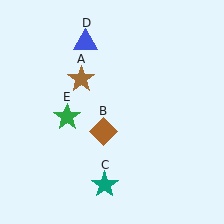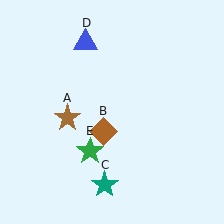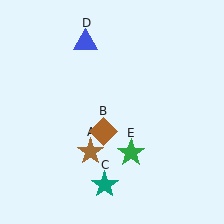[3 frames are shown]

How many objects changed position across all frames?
2 objects changed position: brown star (object A), green star (object E).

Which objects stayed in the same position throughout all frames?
Brown diamond (object B) and teal star (object C) and blue triangle (object D) remained stationary.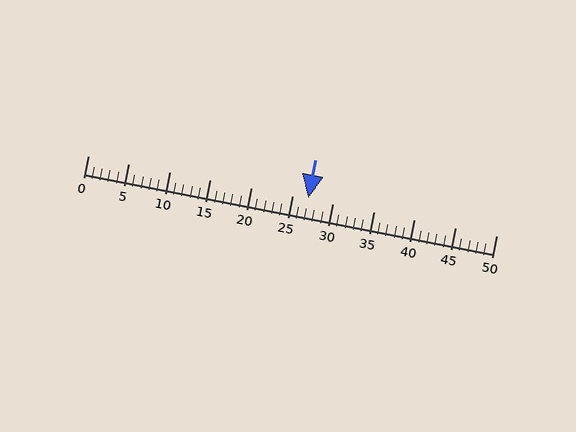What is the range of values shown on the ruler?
The ruler shows values from 0 to 50.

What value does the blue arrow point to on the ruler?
The blue arrow points to approximately 27.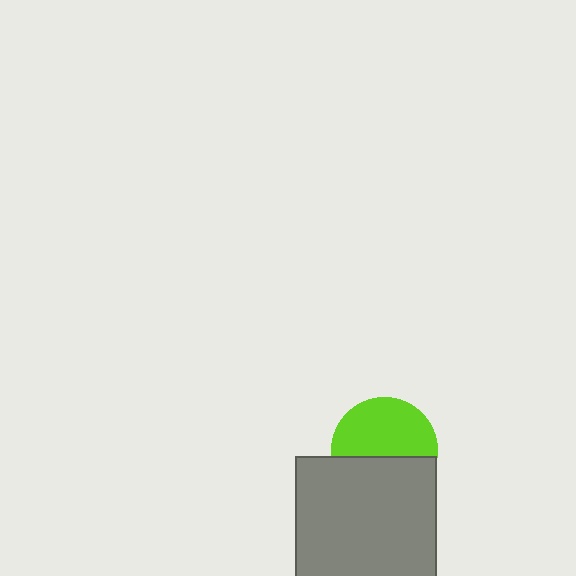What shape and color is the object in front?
The object in front is a gray square.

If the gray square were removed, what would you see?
You would see the complete lime circle.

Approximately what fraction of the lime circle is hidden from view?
Roughly 44% of the lime circle is hidden behind the gray square.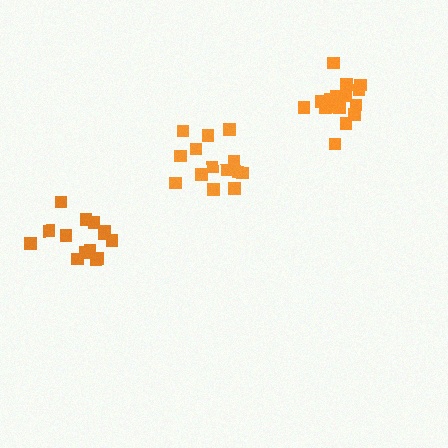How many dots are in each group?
Group 1: 14 dots, Group 2: 17 dots, Group 3: 15 dots (46 total).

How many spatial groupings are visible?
There are 3 spatial groupings.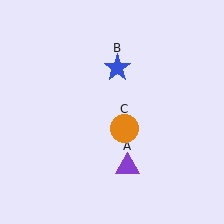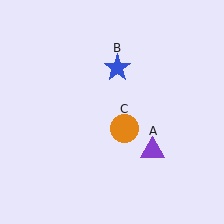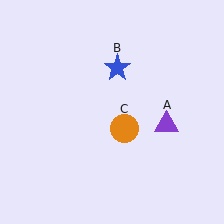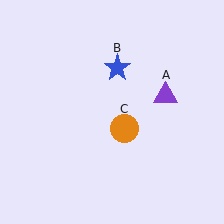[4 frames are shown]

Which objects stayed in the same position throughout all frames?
Blue star (object B) and orange circle (object C) remained stationary.